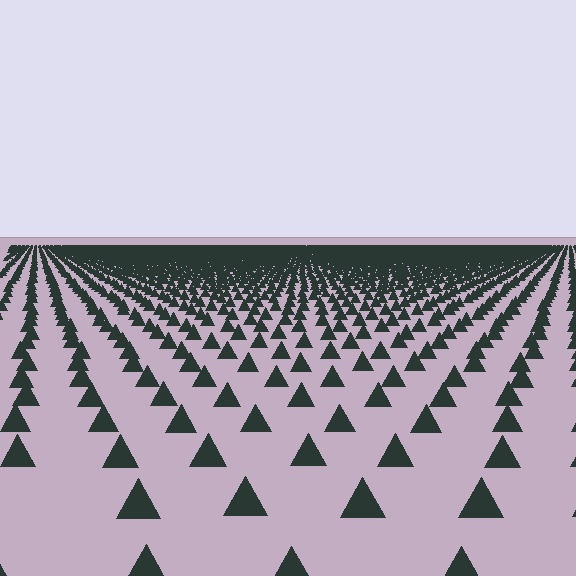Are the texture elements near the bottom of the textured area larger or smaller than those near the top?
Larger. Near the bottom, elements are closer to the viewer and appear at a bigger on-screen size.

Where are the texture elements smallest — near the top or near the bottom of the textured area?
Near the top.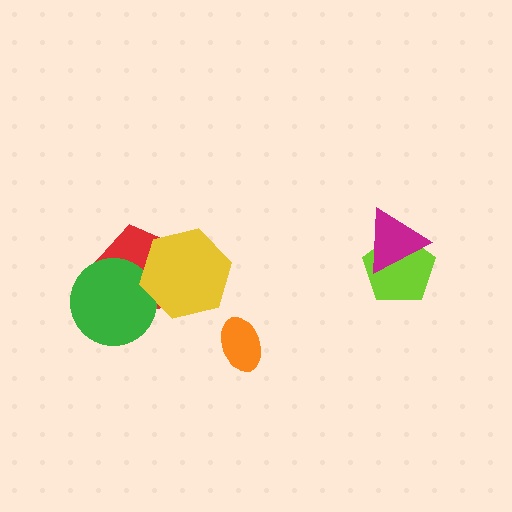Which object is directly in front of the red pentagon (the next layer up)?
The green circle is directly in front of the red pentagon.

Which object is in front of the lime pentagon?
The magenta triangle is in front of the lime pentagon.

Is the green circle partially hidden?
Yes, it is partially covered by another shape.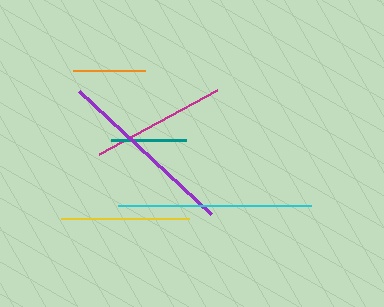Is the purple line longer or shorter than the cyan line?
The cyan line is longer than the purple line.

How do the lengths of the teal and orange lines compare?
The teal and orange lines are approximately the same length.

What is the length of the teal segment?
The teal segment is approximately 74 pixels long.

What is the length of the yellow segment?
The yellow segment is approximately 128 pixels long.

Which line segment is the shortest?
The orange line is the shortest at approximately 73 pixels.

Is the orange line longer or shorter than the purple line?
The purple line is longer than the orange line.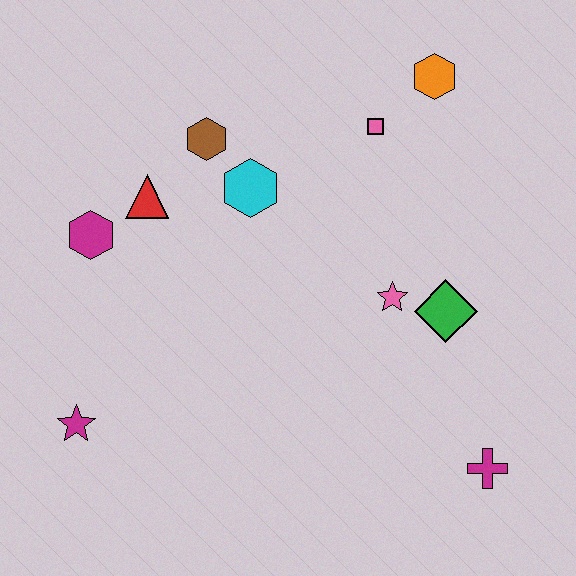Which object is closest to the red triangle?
The magenta hexagon is closest to the red triangle.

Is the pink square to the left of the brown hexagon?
No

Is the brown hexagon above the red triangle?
Yes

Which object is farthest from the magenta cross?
The magenta hexagon is farthest from the magenta cross.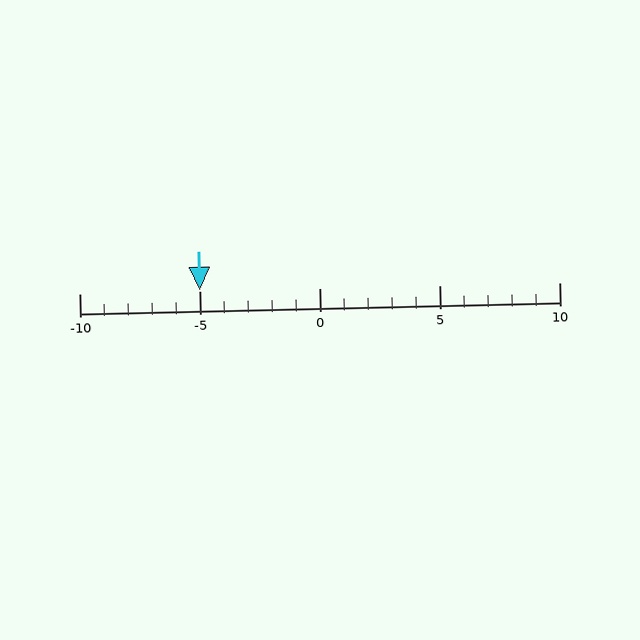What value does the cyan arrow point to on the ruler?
The cyan arrow points to approximately -5.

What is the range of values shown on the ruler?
The ruler shows values from -10 to 10.